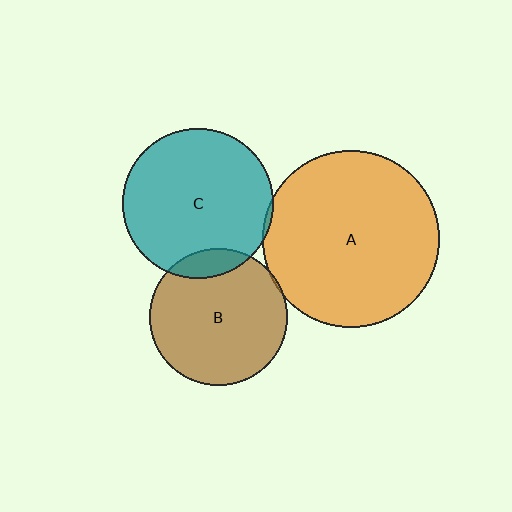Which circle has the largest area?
Circle A (orange).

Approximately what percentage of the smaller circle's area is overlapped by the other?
Approximately 5%.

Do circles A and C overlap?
Yes.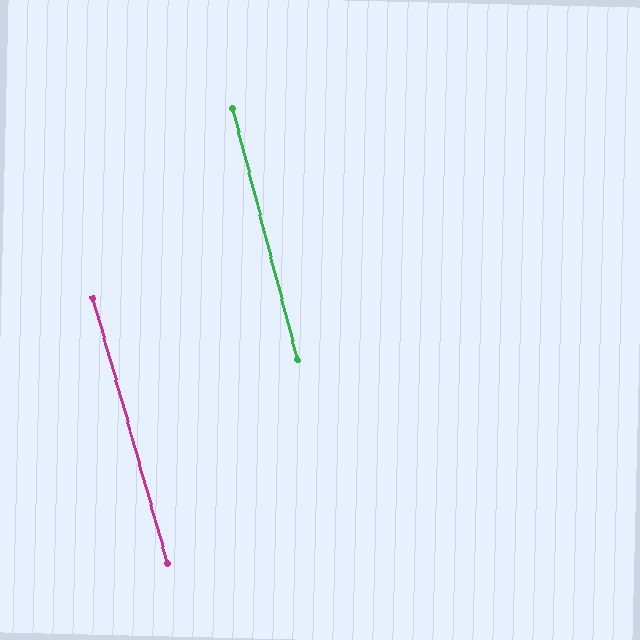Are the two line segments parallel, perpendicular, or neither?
Parallel — their directions differ by only 1.2°.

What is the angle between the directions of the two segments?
Approximately 1 degree.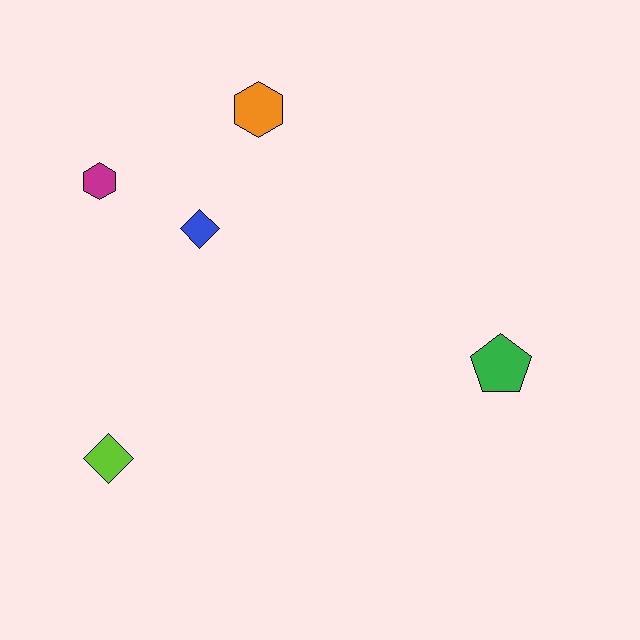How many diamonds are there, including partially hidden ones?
There are 2 diamonds.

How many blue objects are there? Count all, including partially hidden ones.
There is 1 blue object.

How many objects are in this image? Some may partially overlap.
There are 5 objects.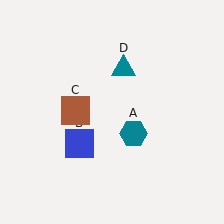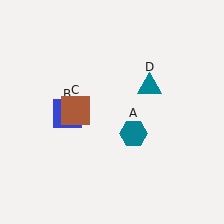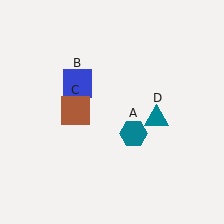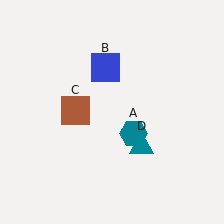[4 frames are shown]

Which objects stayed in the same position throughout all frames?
Teal hexagon (object A) and brown square (object C) remained stationary.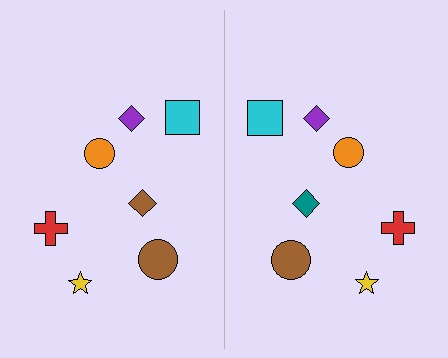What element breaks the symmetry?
The teal diamond on the right side breaks the symmetry — its mirror counterpart is brown.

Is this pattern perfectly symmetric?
No, the pattern is not perfectly symmetric. The teal diamond on the right side breaks the symmetry — its mirror counterpart is brown.